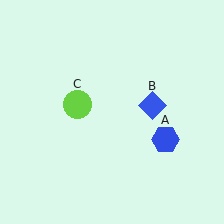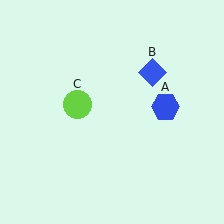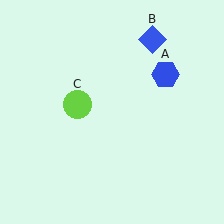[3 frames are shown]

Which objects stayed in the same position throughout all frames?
Lime circle (object C) remained stationary.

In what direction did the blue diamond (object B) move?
The blue diamond (object B) moved up.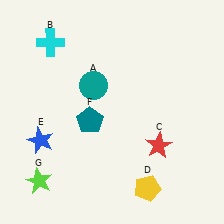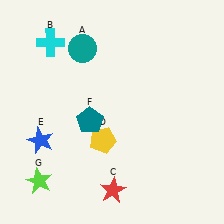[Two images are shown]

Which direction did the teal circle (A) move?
The teal circle (A) moved up.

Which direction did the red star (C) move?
The red star (C) moved left.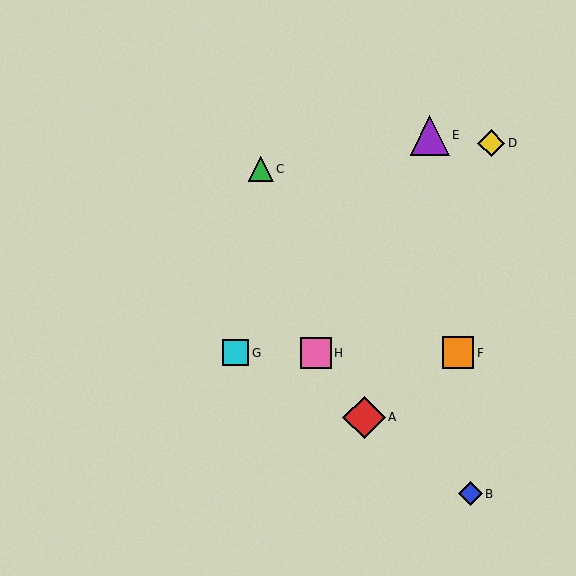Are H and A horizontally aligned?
No, H is at y≈353 and A is at y≈418.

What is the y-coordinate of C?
Object C is at y≈169.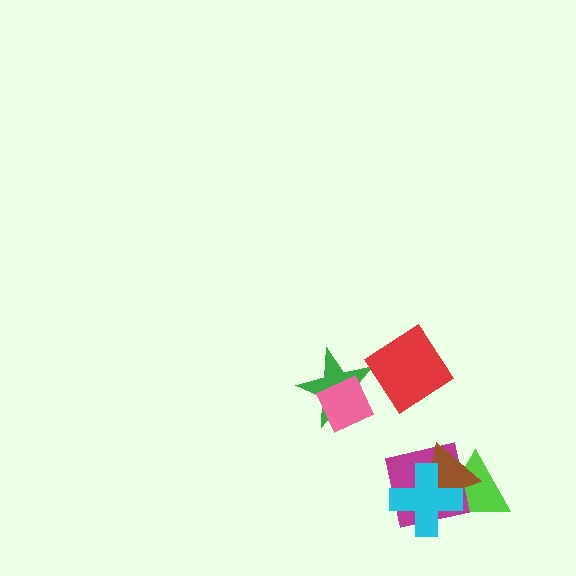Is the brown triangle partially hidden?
Yes, it is partially covered by another shape.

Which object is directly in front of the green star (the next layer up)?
The pink diamond is directly in front of the green star.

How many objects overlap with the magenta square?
3 objects overlap with the magenta square.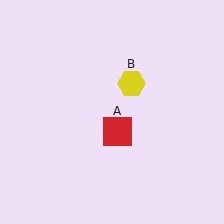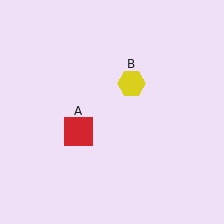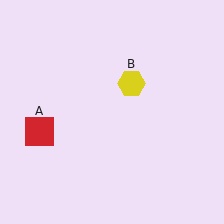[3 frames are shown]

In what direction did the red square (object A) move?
The red square (object A) moved left.